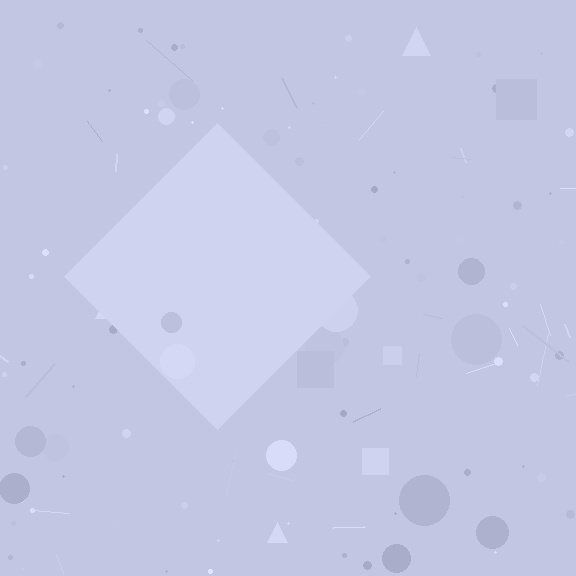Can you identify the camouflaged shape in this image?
The camouflaged shape is a diamond.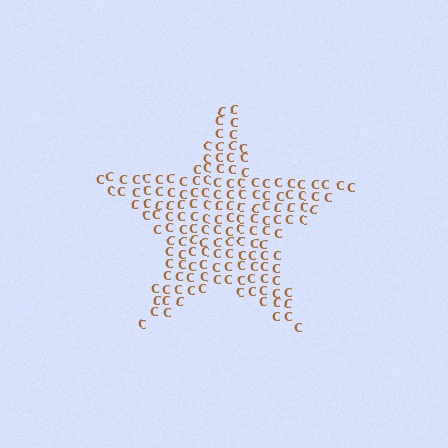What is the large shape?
The large shape is a star.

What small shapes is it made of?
It is made of small letter C's.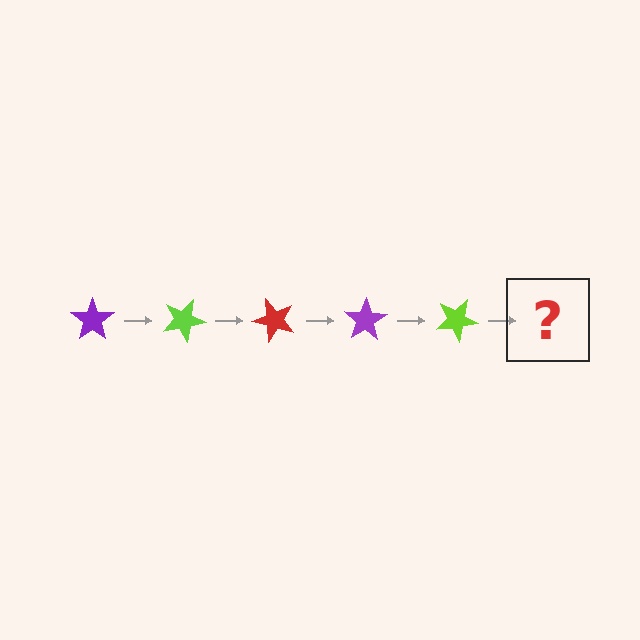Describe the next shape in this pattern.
It should be a red star, rotated 125 degrees from the start.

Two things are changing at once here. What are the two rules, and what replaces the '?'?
The two rules are that it rotates 25 degrees each step and the color cycles through purple, lime, and red. The '?' should be a red star, rotated 125 degrees from the start.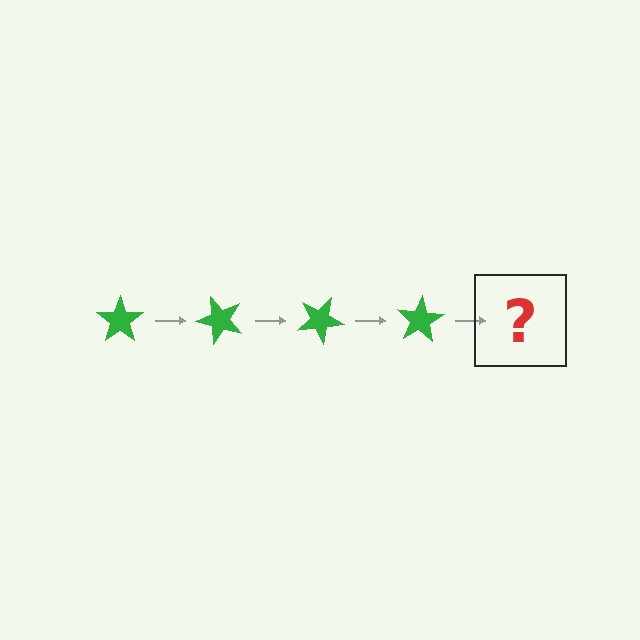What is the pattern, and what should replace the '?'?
The pattern is that the star rotates 50 degrees each step. The '?' should be a green star rotated 200 degrees.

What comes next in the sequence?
The next element should be a green star rotated 200 degrees.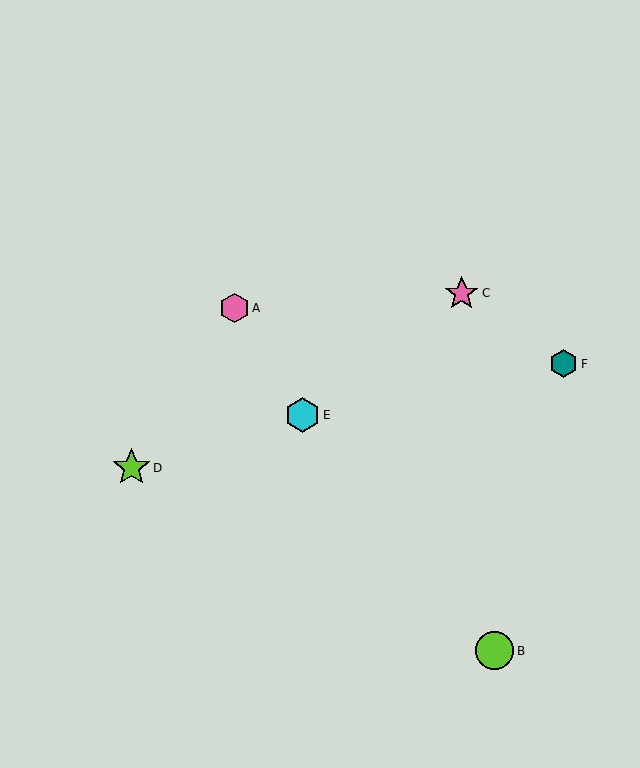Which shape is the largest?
The lime circle (labeled B) is the largest.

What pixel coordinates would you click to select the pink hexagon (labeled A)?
Click at (234, 308) to select the pink hexagon A.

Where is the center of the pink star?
The center of the pink star is at (462, 293).